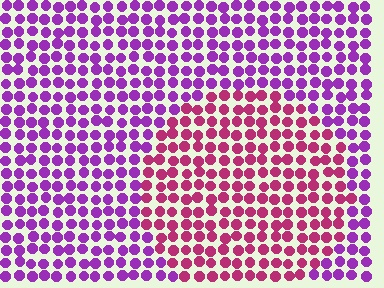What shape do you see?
I see a circle.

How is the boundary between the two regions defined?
The boundary is defined purely by a slight shift in hue (about 43 degrees). Spacing, size, and orientation are identical on both sides.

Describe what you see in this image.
The image is filled with small purple elements in a uniform arrangement. A circle-shaped region is visible where the elements are tinted to a slightly different hue, forming a subtle color boundary.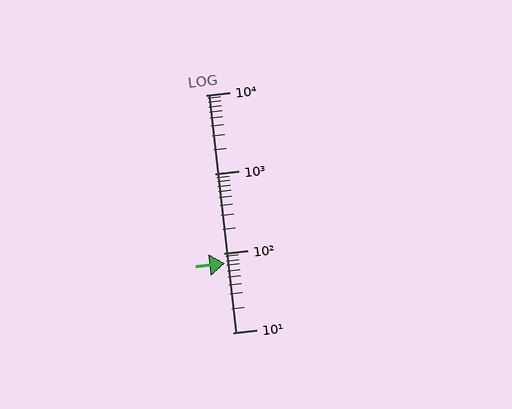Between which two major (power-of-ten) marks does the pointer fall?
The pointer is between 10 and 100.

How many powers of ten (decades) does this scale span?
The scale spans 3 decades, from 10 to 10000.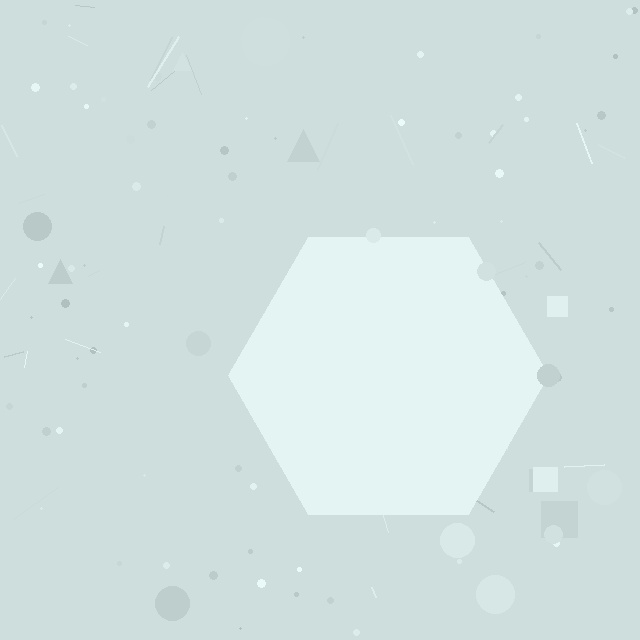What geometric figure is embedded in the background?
A hexagon is embedded in the background.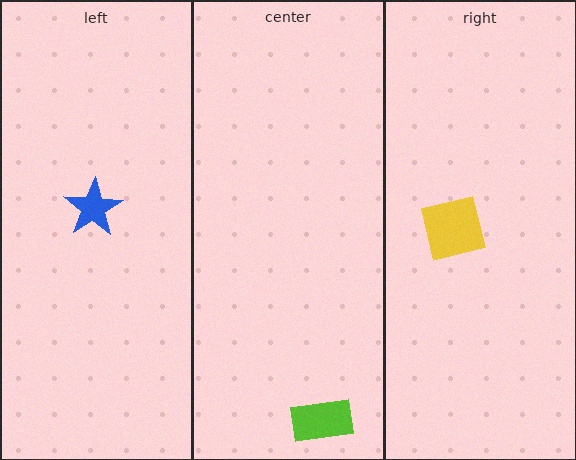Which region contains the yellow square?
The right region.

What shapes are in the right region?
The yellow square.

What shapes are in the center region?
The lime rectangle.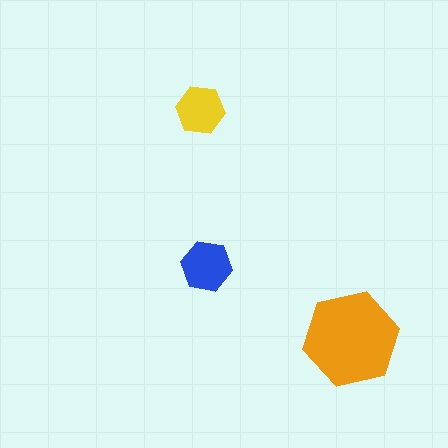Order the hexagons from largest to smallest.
the orange one, the blue one, the yellow one.